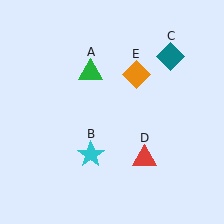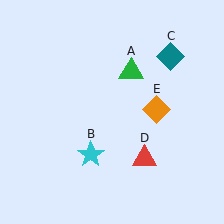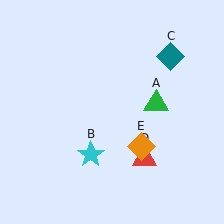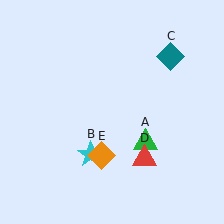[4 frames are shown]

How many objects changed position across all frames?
2 objects changed position: green triangle (object A), orange diamond (object E).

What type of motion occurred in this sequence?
The green triangle (object A), orange diamond (object E) rotated clockwise around the center of the scene.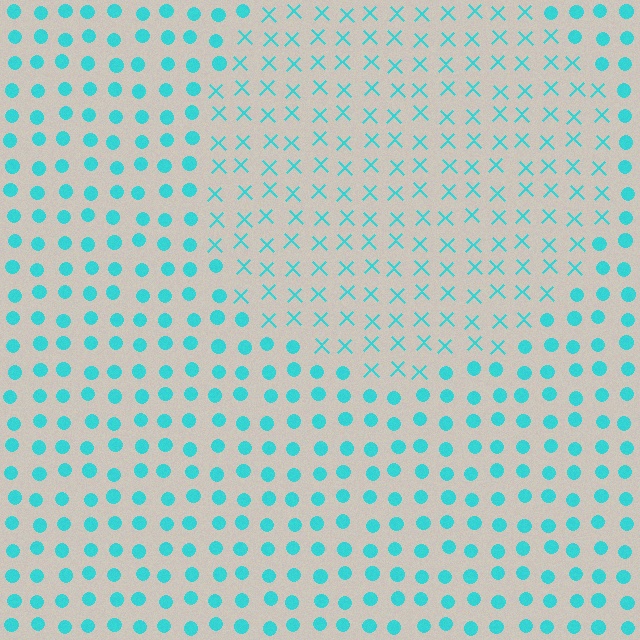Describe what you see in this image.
The image is filled with small cyan elements arranged in a uniform grid. A circle-shaped region contains X marks, while the surrounding area contains circles. The boundary is defined purely by the change in element shape.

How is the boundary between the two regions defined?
The boundary is defined by a change in element shape: X marks inside vs. circles outside. All elements share the same color and spacing.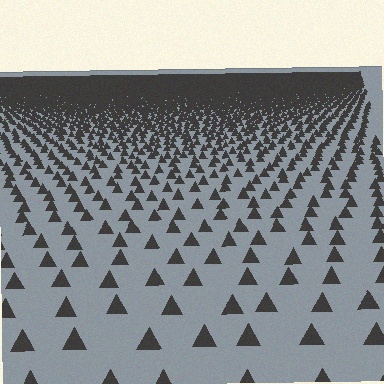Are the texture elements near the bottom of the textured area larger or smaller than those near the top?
Larger. Near the bottom, elements are closer to the viewer and appear at a bigger on-screen size.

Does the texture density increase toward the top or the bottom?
Density increases toward the top.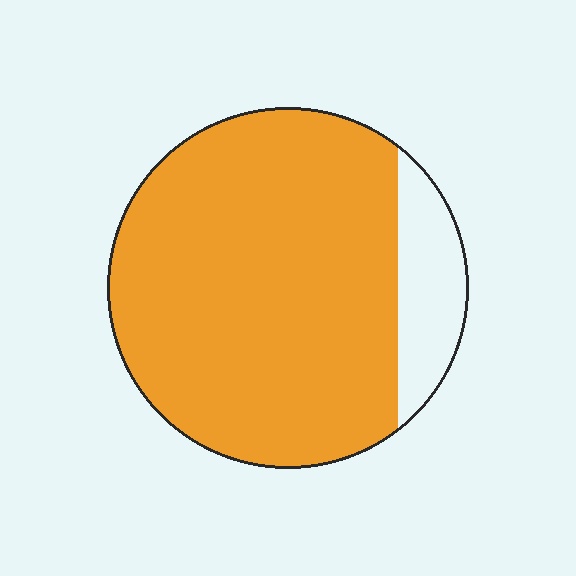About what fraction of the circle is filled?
About seven eighths (7/8).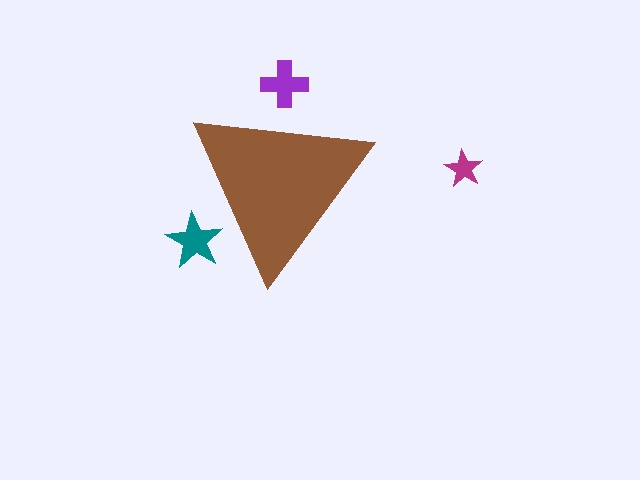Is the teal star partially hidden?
Yes, the teal star is partially hidden behind the brown triangle.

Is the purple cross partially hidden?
Yes, the purple cross is partially hidden behind the brown triangle.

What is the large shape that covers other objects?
A brown triangle.